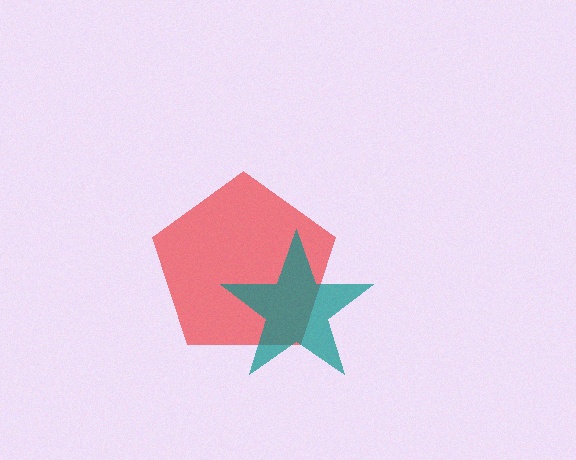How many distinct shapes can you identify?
There are 2 distinct shapes: a red pentagon, a teal star.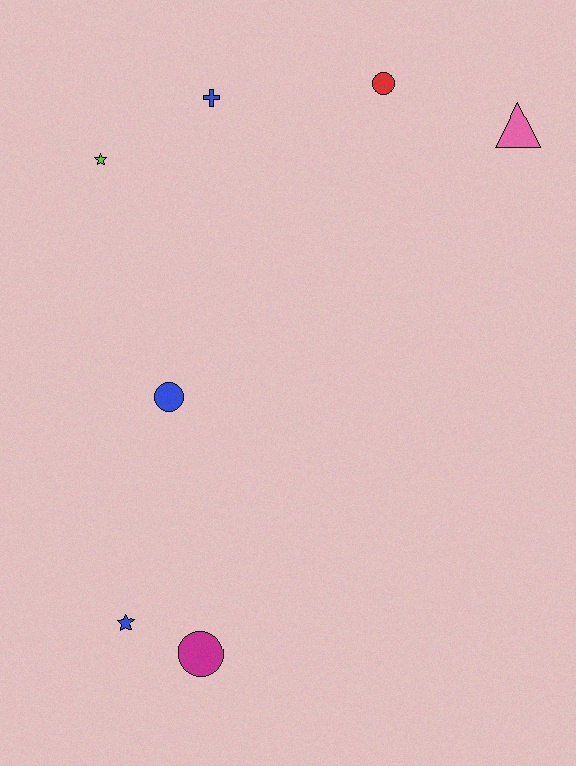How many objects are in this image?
There are 7 objects.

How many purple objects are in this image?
There are no purple objects.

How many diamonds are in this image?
There are no diamonds.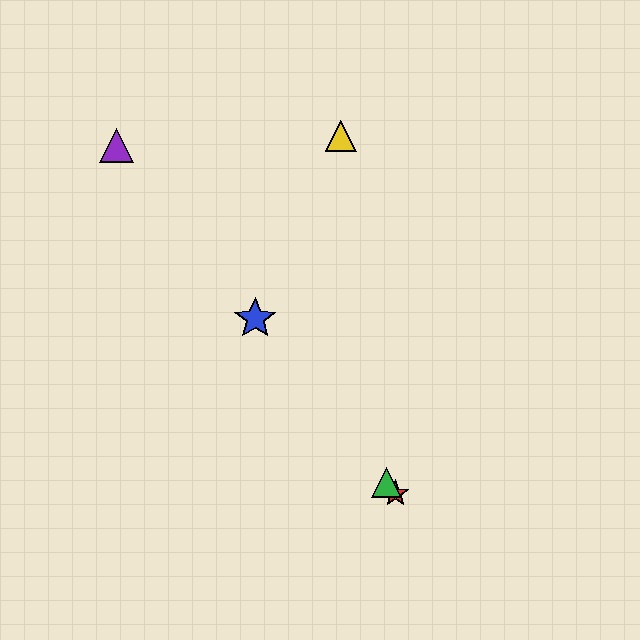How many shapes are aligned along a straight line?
4 shapes (the red star, the blue star, the green triangle, the purple triangle) are aligned along a straight line.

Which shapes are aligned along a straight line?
The red star, the blue star, the green triangle, the purple triangle are aligned along a straight line.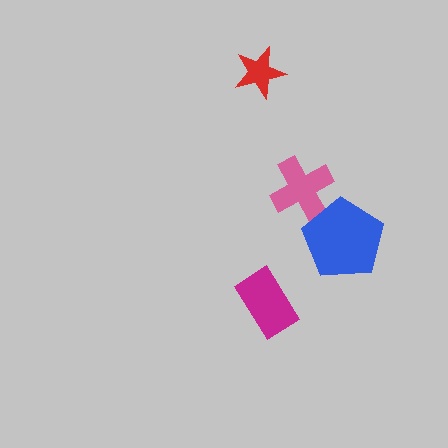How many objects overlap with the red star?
0 objects overlap with the red star.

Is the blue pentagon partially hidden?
No, no other shape covers it.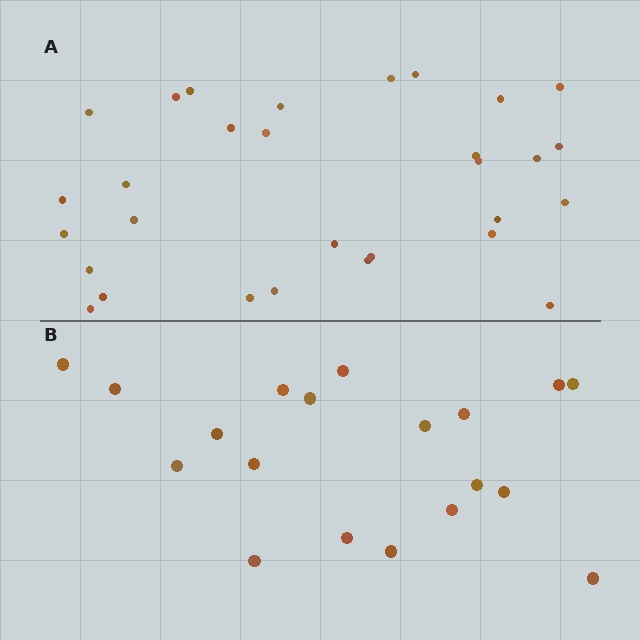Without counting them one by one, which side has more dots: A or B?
Region A (the top region) has more dots.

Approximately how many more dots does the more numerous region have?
Region A has roughly 12 or so more dots than region B.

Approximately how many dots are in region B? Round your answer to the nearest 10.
About 20 dots. (The exact count is 19, which rounds to 20.)